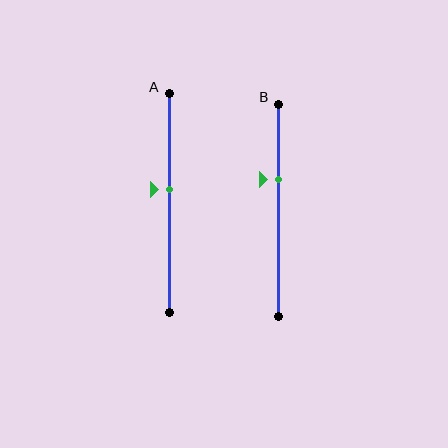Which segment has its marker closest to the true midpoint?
Segment A has its marker closest to the true midpoint.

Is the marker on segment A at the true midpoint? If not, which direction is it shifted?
No, the marker on segment A is shifted upward by about 6% of the segment length.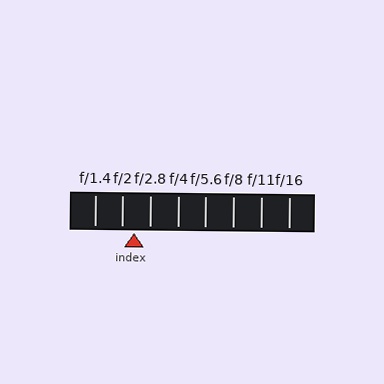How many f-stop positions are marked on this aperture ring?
There are 8 f-stop positions marked.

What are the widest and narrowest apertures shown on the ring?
The widest aperture shown is f/1.4 and the narrowest is f/16.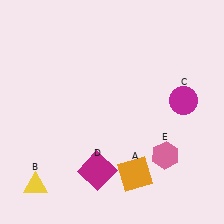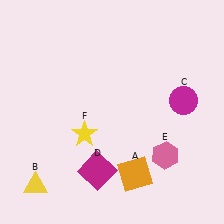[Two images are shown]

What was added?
A yellow star (F) was added in Image 2.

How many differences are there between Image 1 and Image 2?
There is 1 difference between the two images.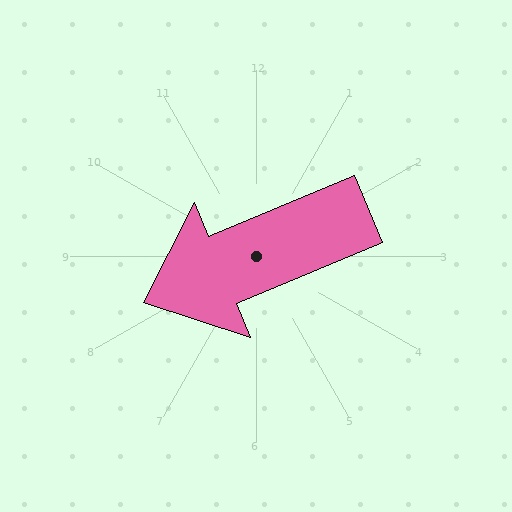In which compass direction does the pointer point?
Southwest.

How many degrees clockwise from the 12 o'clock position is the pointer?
Approximately 247 degrees.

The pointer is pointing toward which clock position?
Roughly 8 o'clock.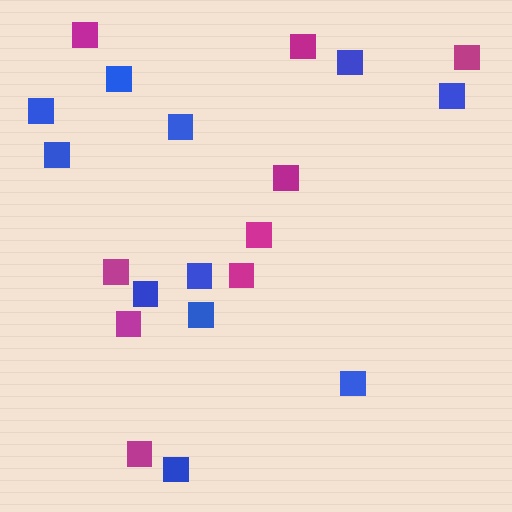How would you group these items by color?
There are 2 groups: one group of blue squares (11) and one group of magenta squares (9).